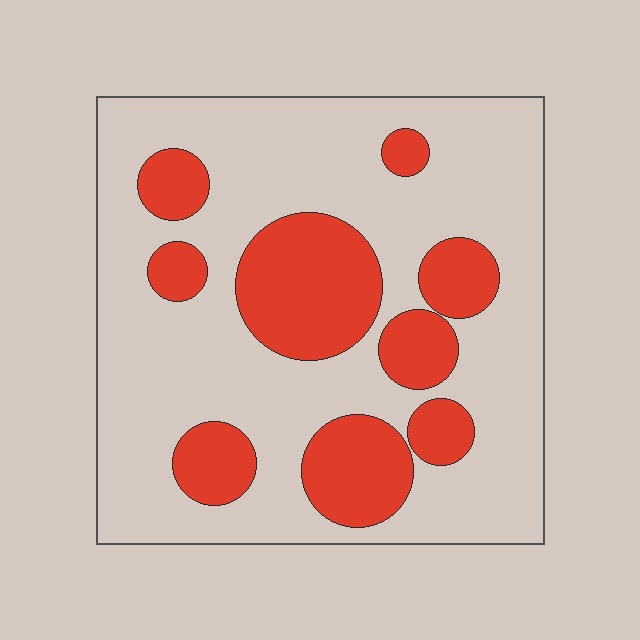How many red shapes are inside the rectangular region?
9.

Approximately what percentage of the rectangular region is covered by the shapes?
Approximately 30%.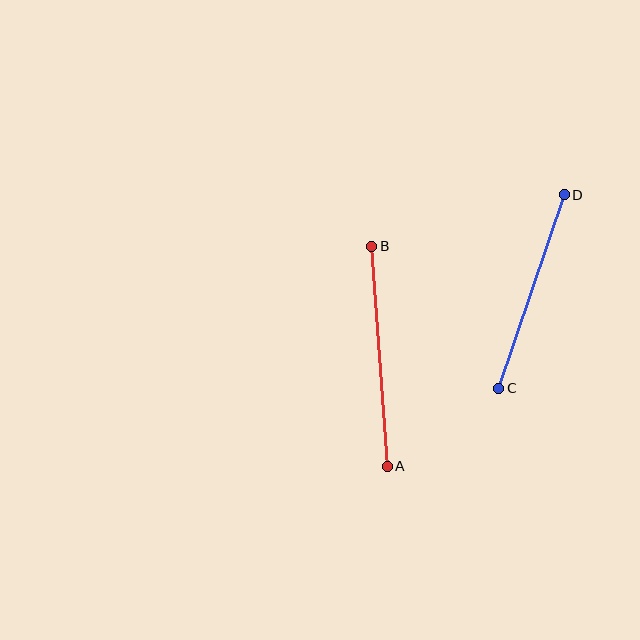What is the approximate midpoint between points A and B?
The midpoint is at approximately (380, 356) pixels.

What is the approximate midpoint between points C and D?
The midpoint is at approximately (531, 291) pixels.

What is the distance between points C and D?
The distance is approximately 205 pixels.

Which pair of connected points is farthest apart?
Points A and B are farthest apart.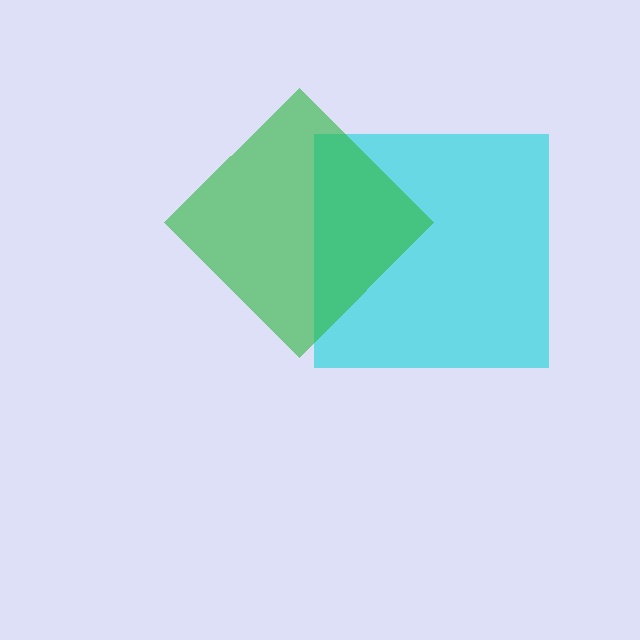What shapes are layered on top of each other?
The layered shapes are: a cyan square, a green diamond.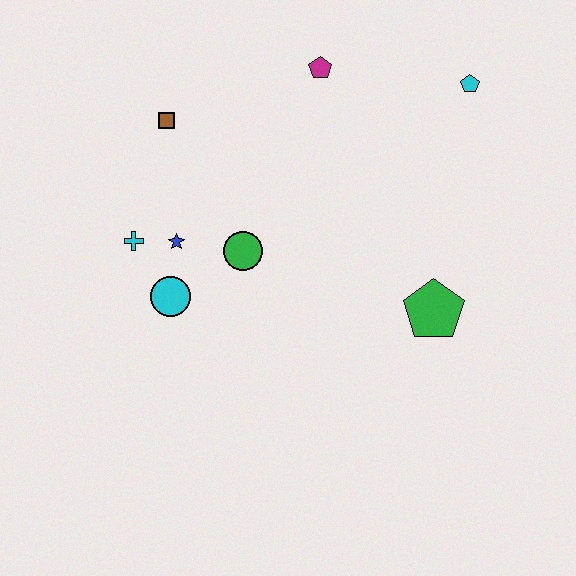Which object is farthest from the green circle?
The cyan pentagon is farthest from the green circle.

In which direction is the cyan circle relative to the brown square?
The cyan circle is below the brown square.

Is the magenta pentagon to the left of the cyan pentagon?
Yes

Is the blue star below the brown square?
Yes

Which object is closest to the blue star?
The cyan cross is closest to the blue star.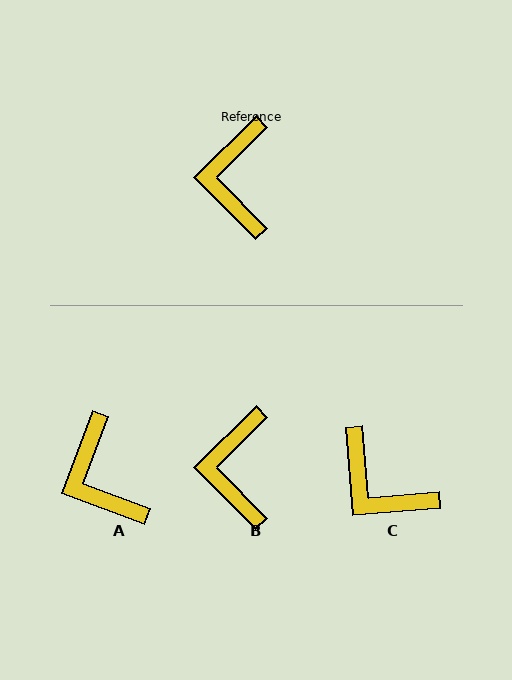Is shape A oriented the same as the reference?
No, it is off by about 25 degrees.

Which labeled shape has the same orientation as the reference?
B.